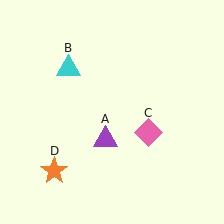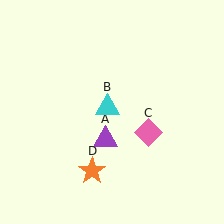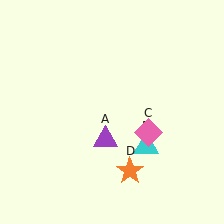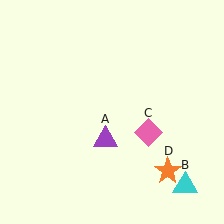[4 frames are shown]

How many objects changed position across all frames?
2 objects changed position: cyan triangle (object B), orange star (object D).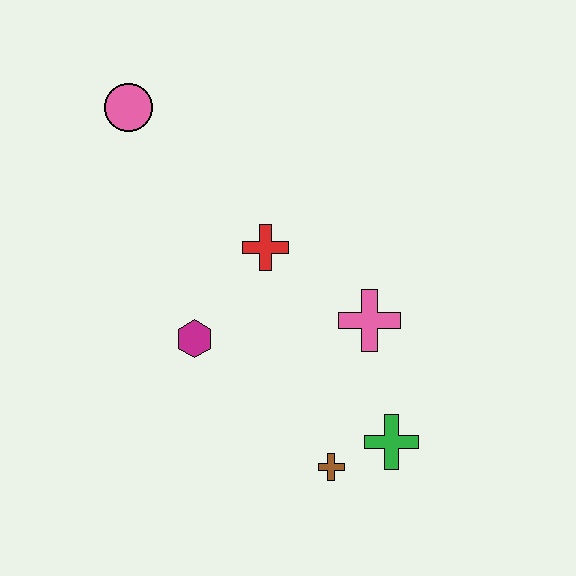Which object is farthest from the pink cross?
The pink circle is farthest from the pink cross.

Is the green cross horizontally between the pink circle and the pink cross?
No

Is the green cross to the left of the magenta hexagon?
No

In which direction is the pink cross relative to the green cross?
The pink cross is above the green cross.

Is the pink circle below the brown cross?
No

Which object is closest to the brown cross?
The green cross is closest to the brown cross.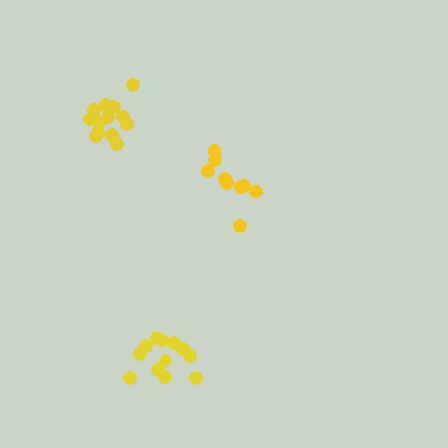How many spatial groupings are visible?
There are 3 spatial groupings.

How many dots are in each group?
Group 1: 12 dots, Group 2: 9 dots, Group 3: 13 dots (34 total).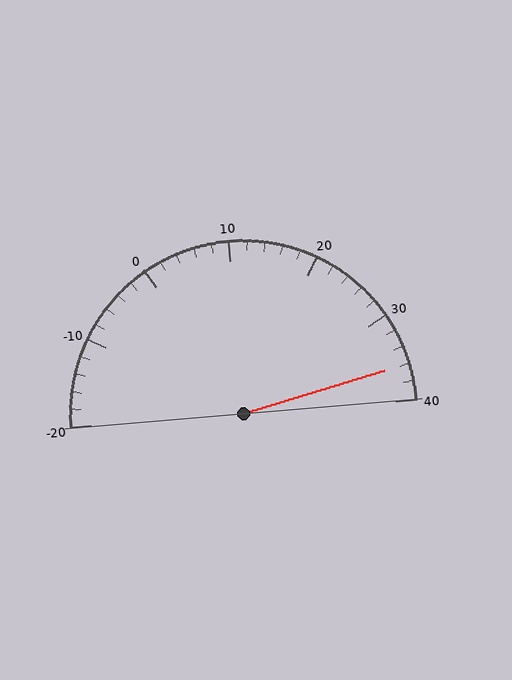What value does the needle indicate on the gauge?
The needle indicates approximately 36.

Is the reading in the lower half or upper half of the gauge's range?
The reading is in the upper half of the range (-20 to 40).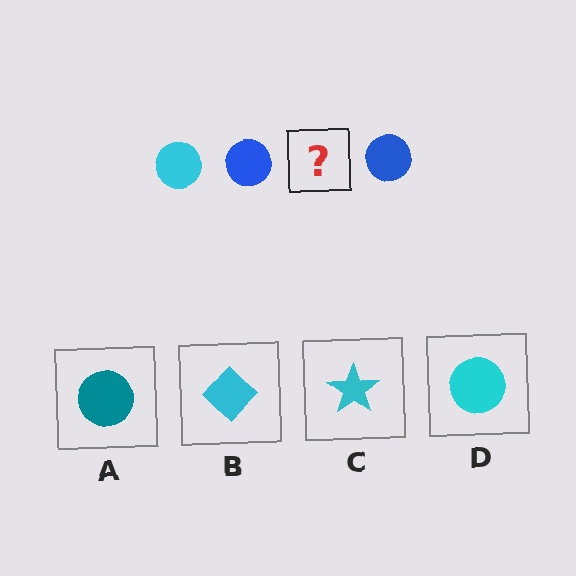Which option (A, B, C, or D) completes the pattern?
D.